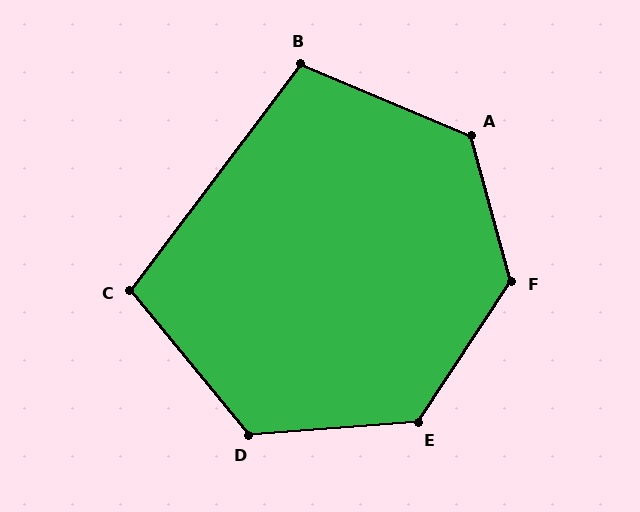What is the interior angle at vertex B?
Approximately 104 degrees (obtuse).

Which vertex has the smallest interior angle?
C, at approximately 104 degrees.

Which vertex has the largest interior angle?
F, at approximately 131 degrees.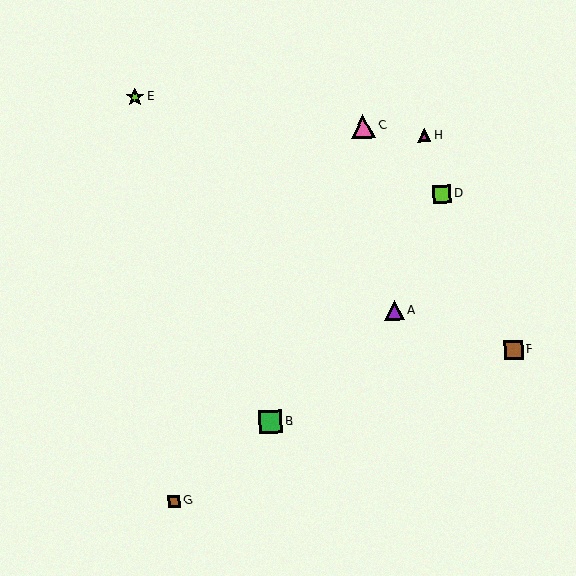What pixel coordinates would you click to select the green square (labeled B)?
Click at (271, 422) to select the green square B.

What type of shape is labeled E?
Shape E is a lime star.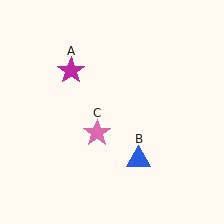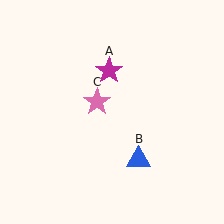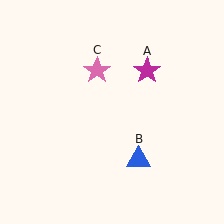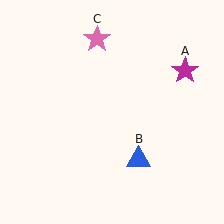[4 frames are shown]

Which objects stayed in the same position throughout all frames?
Blue triangle (object B) remained stationary.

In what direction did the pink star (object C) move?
The pink star (object C) moved up.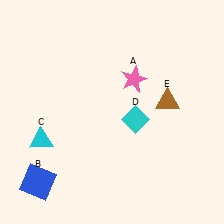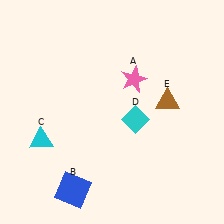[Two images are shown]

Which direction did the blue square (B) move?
The blue square (B) moved right.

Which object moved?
The blue square (B) moved right.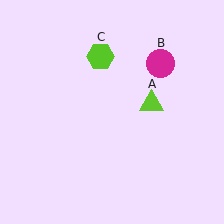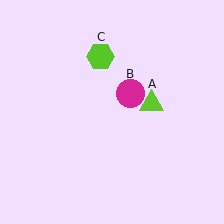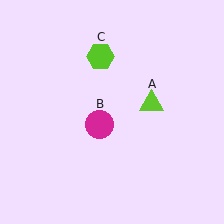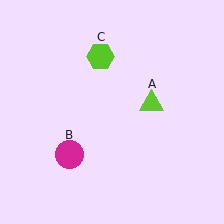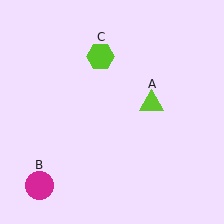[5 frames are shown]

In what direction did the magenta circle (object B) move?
The magenta circle (object B) moved down and to the left.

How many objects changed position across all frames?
1 object changed position: magenta circle (object B).